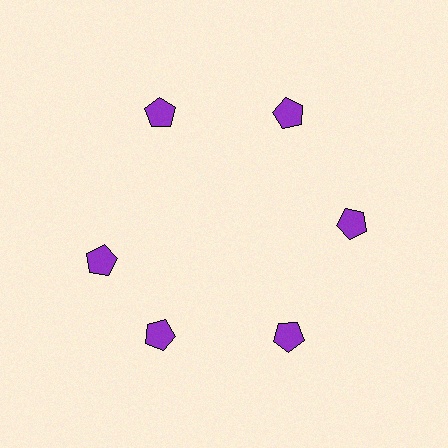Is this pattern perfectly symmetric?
No. The 6 purple pentagons are arranged in a ring, but one element near the 9 o'clock position is rotated out of alignment along the ring, breaking the 6-fold rotational symmetry.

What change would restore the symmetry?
The symmetry would be restored by rotating it back into even spacing with its neighbors so that all 6 pentagons sit at equal angles and equal distance from the center.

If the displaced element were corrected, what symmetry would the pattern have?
It would have 6-fold rotational symmetry — the pattern would map onto itself every 60 degrees.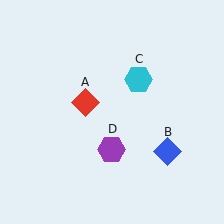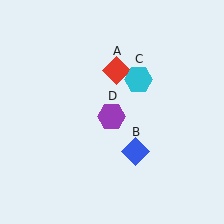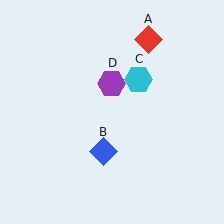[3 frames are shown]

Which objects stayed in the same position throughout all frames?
Cyan hexagon (object C) remained stationary.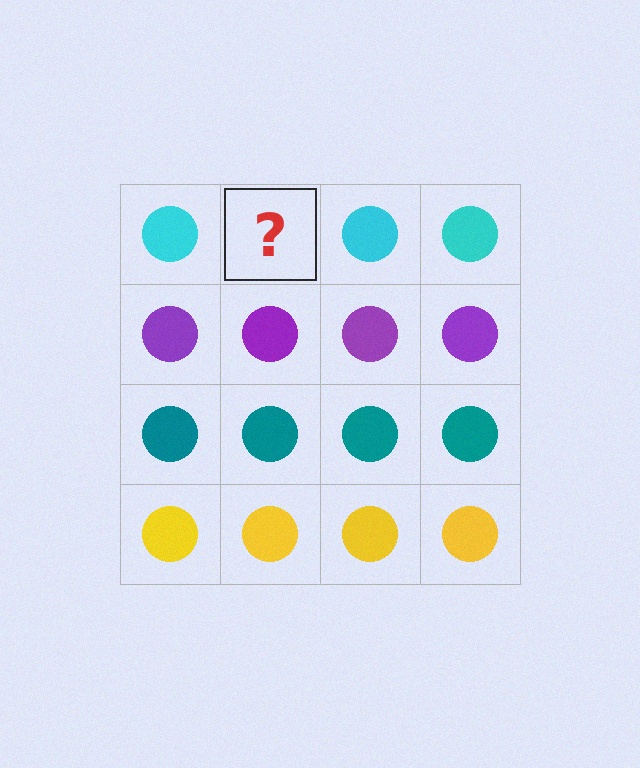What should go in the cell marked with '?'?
The missing cell should contain a cyan circle.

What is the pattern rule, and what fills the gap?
The rule is that each row has a consistent color. The gap should be filled with a cyan circle.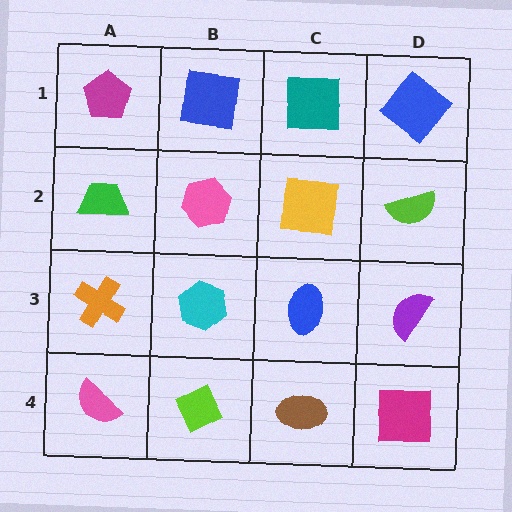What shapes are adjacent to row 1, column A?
A green trapezoid (row 2, column A), a blue square (row 1, column B).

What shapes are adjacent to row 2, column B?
A blue square (row 1, column B), a cyan hexagon (row 3, column B), a green trapezoid (row 2, column A), a yellow square (row 2, column C).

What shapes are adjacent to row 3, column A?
A green trapezoid (row 2, column A), a pink semicircle (row 4, column A), a cyan hexagon (row 3, column B).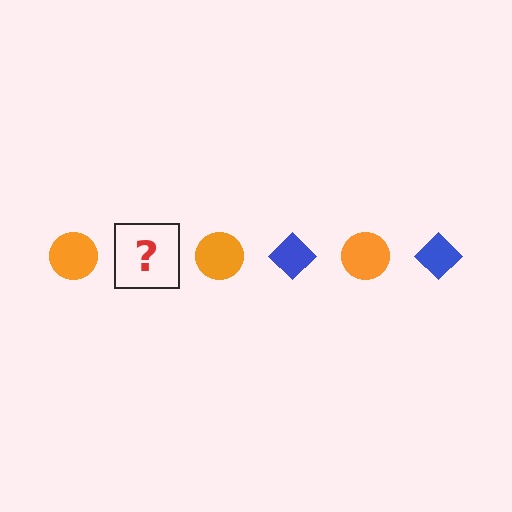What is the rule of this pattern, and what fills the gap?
The rule is that the pattern alternates between orange circle and blue diamond. The gap should be filled with a blue diamond.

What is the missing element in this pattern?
The missing element is a blue diamond.